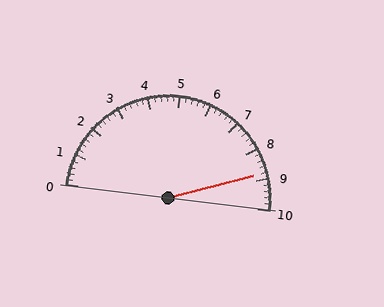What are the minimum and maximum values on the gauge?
The gauge ranges from 0 to 10.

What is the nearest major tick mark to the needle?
The nearest major tick mark is 9.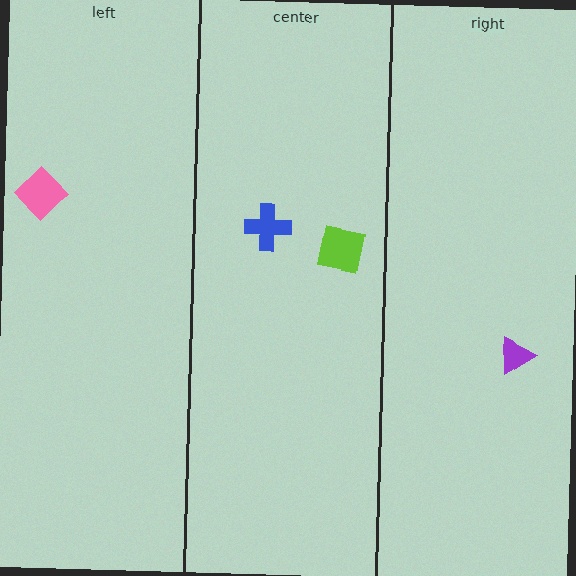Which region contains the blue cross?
The center region.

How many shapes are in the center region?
2.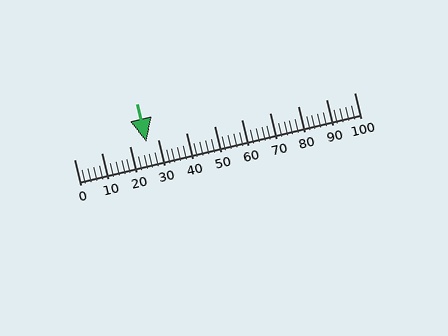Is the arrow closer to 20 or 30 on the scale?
The arrow is closer to 30.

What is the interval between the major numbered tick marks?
The major tick marks are spaced 10 units apart.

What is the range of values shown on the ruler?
The ruler shows values from 0 to 100.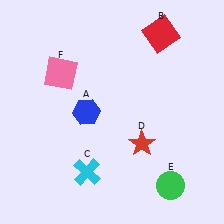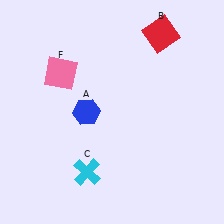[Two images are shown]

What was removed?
The red star (D), the green circle (E) were removed in Image 2.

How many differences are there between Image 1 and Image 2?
There are 2 differences between the two images.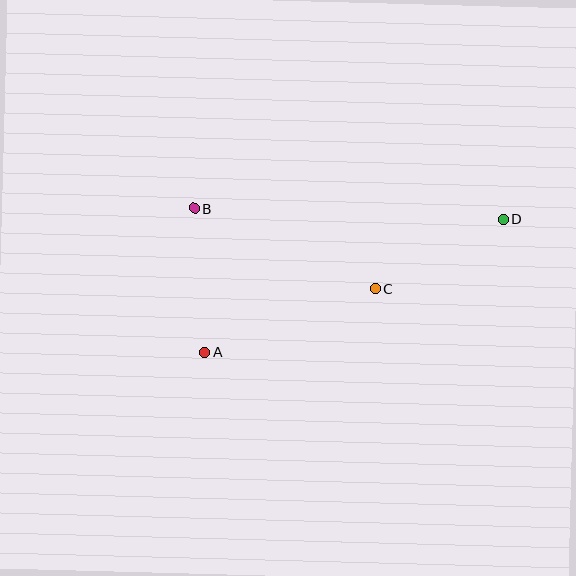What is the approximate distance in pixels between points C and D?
The distance between C and D is approximately 146 pixels.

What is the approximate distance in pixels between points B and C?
The distance between B and C is approximately 198 pixels.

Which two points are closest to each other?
Points A and B are closest to each other.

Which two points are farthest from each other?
Points A and D are farthest from each other.